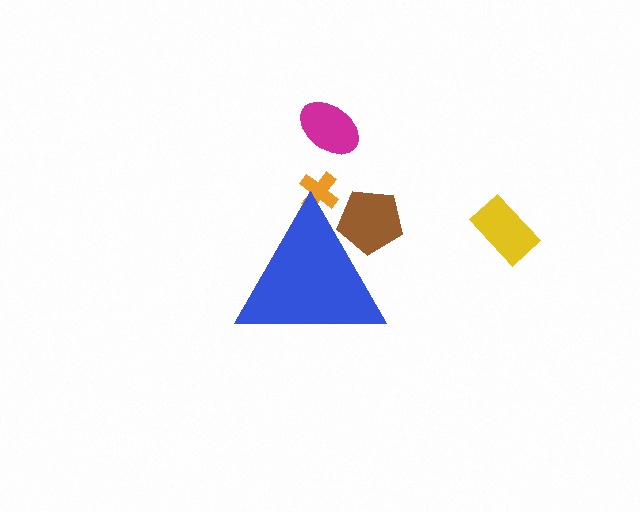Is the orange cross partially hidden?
Yes, the orange cross is partially hidden behind the blue triangle.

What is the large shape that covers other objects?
A blue triangle.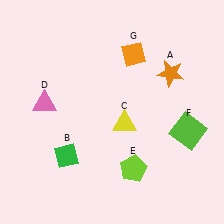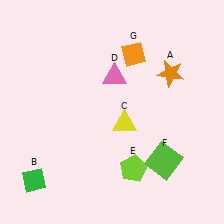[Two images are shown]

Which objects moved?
The objects that moved are: the green diamond (B), the pink triangle (D), the lime square (F).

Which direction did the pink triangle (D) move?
The pink triangle (D) moved right.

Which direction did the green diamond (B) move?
The green diamond (B) moved left.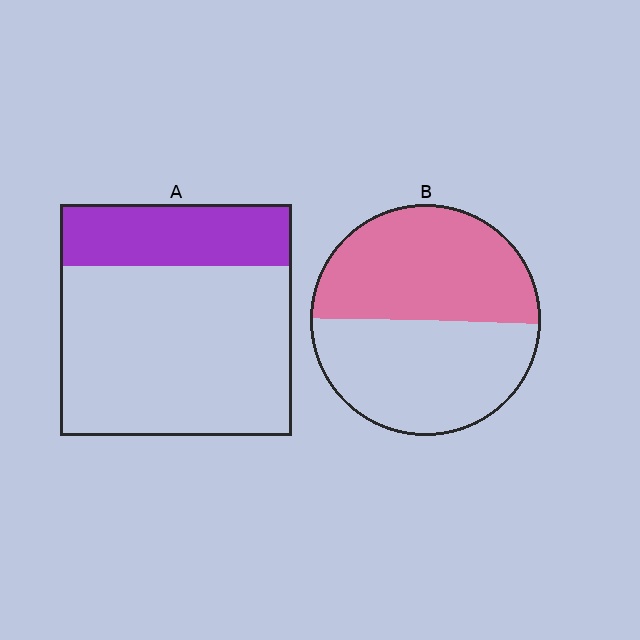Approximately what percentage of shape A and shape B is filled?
A is approximately 25% and B is approximately 50%.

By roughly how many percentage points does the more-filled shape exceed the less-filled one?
By roughly 25 percentage points (B over A).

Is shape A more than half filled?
No.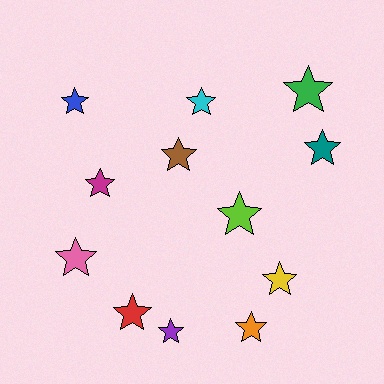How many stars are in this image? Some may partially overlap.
There are 12 stars.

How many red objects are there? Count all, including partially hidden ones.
There is 1 red object.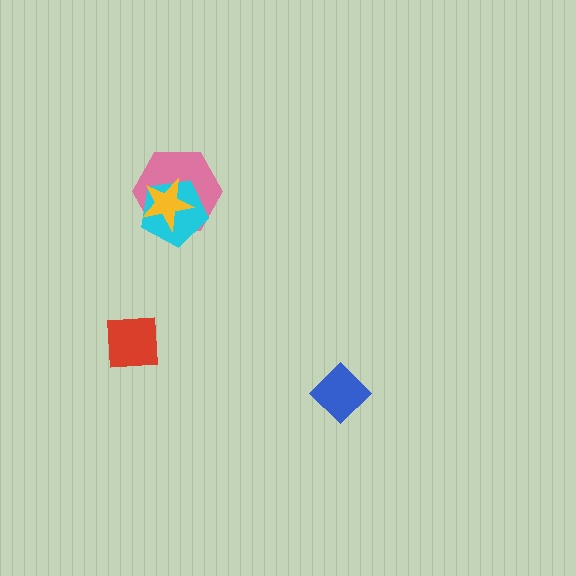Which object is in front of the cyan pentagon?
The yellow star is in front of the cyan pentagon.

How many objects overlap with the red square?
0 objects overlap with the red square.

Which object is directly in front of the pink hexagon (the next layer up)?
The cyan pentagon is directly in front of the pink hexagon.